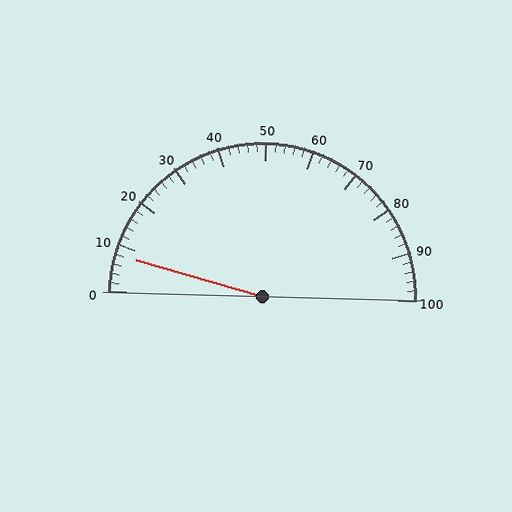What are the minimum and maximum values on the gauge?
The gauge ranges from 0 to 100.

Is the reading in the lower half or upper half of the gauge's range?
The reading is in the lower half of the range (0 to 100).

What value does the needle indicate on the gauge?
The needle indicates approximately 8.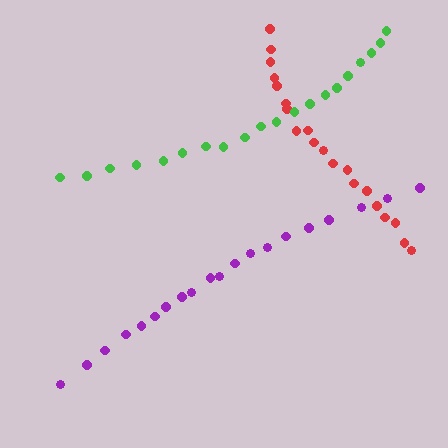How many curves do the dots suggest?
There are 3 distinct paths.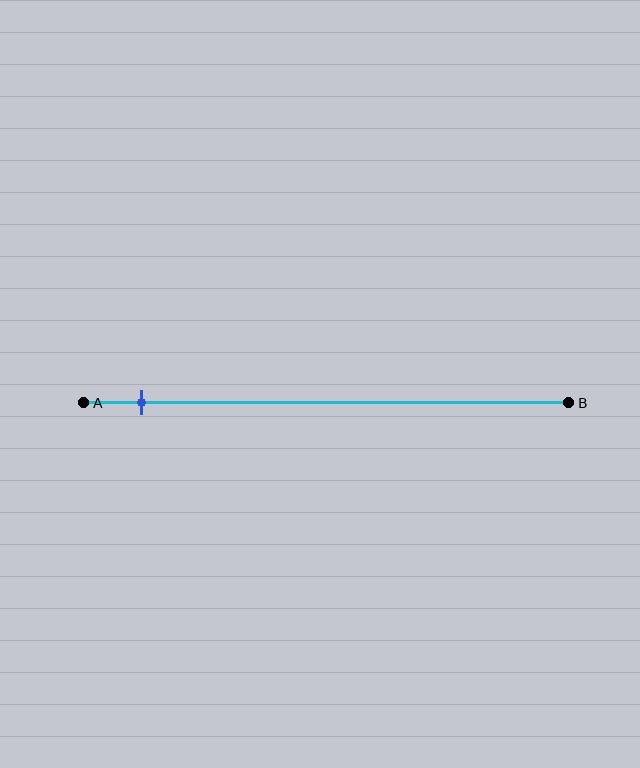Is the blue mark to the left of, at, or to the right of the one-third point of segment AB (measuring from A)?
The blue mark is to the left of the one-third point of segment AB.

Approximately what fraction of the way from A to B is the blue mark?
The blue mark is approximately 10% of the way from A to B.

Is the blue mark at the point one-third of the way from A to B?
No, the mark is at about 10% from A, not at the 33% one-third point.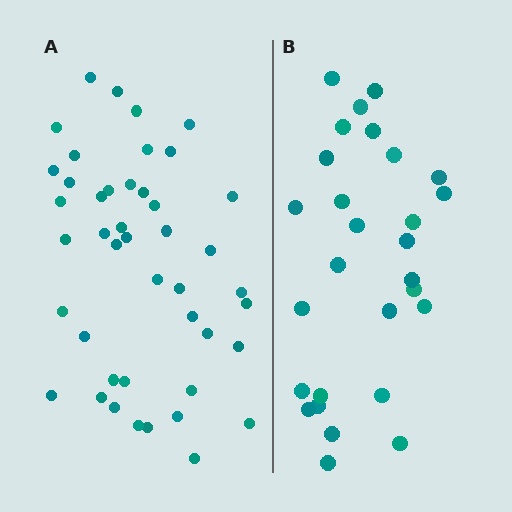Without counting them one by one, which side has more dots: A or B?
Region A (the left region) has more dots.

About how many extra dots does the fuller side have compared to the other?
Region A has approximately 15 more dots than region B.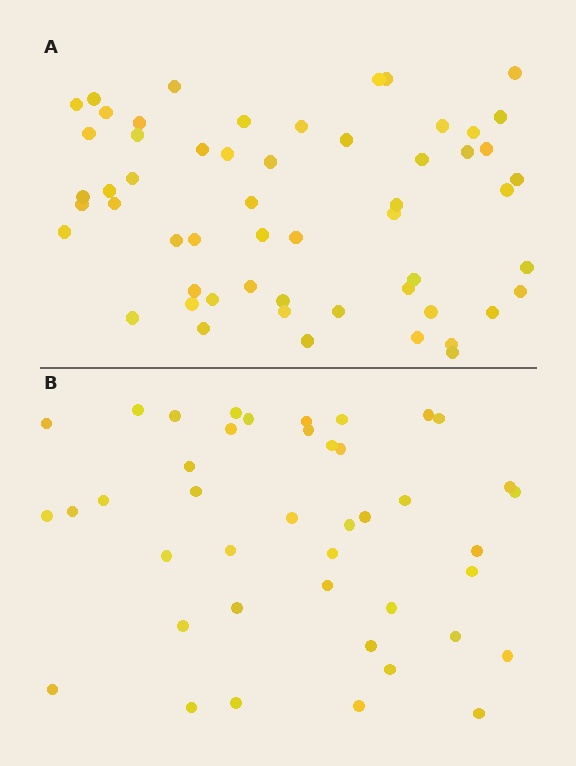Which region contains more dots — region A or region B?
Region A (the top region) has more dots.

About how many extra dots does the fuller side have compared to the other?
Region A has approximately 15 more dots than region B.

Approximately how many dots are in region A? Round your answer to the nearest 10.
About 60 dots. (The exact count is 56, which rounds to 60.)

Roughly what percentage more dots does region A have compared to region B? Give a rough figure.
About 35% more.